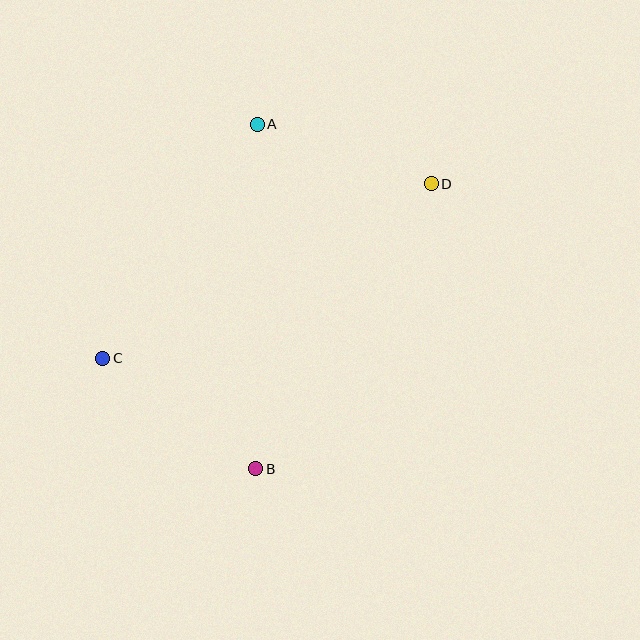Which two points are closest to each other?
Points A and D are closest to each other.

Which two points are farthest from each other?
Points C and D are farthest from each other.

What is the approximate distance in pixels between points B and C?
The distance between B and C is approximately 189 pixels.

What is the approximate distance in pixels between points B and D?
The distance between B and D is approximately 334 pixels.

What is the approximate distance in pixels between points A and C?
The distance between A and C is approximately 280 pixels.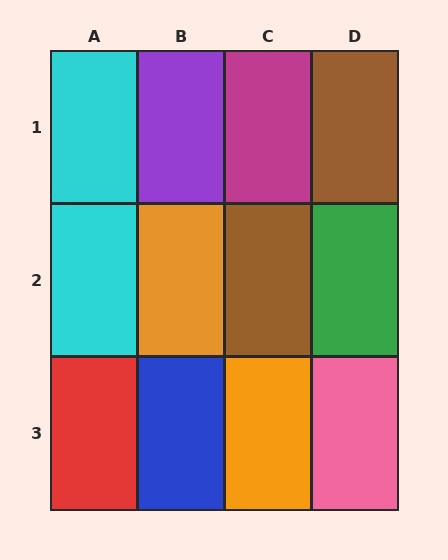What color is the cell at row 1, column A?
Cyan.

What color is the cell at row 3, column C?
Orange.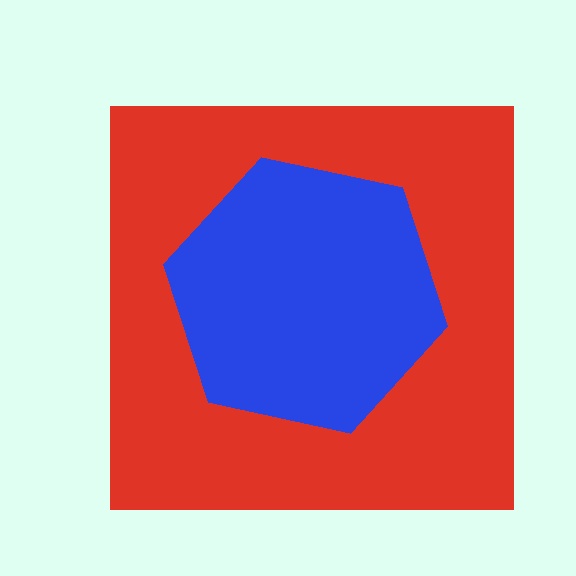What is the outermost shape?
The red square.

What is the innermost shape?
The blue hexagon.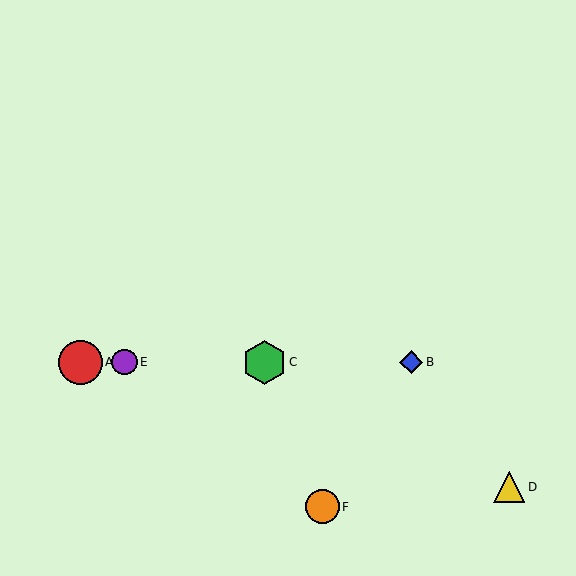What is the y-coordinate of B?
Object B is at y≈362.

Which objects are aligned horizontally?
Objects A, B, C, E are aligned horizontally.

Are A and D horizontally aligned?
No, A is at y≈362 and D is at y≈487.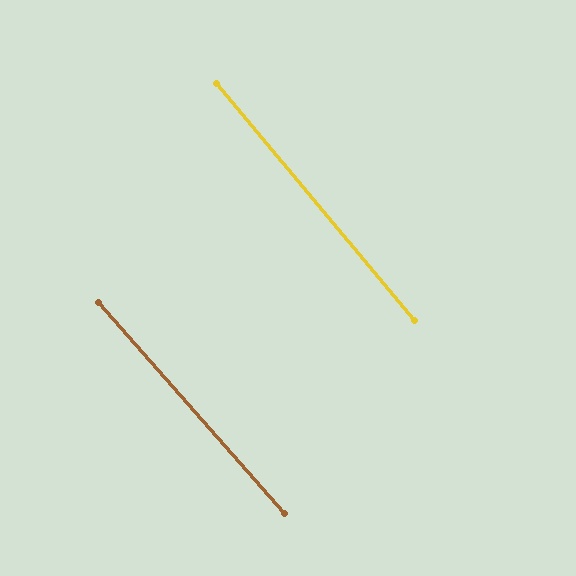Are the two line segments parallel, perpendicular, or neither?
Parallel — their directions differ by only 1.4°.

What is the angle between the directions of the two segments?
Approximately 1 degree.